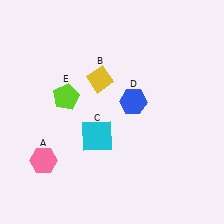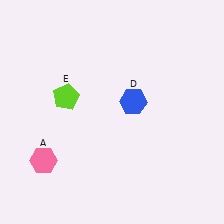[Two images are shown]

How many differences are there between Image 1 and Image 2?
There are 2 differences between the two images.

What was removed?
The cyan square (C), the yellow diamond (B) were removed in Image 2.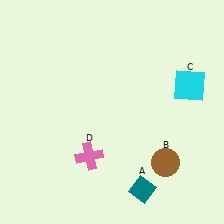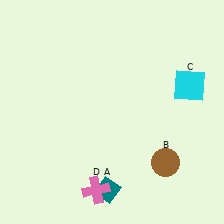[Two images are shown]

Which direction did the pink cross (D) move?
The pink cross (D) moved down.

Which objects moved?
The objects that moved are: the teal diamond (A), the pink cross (D).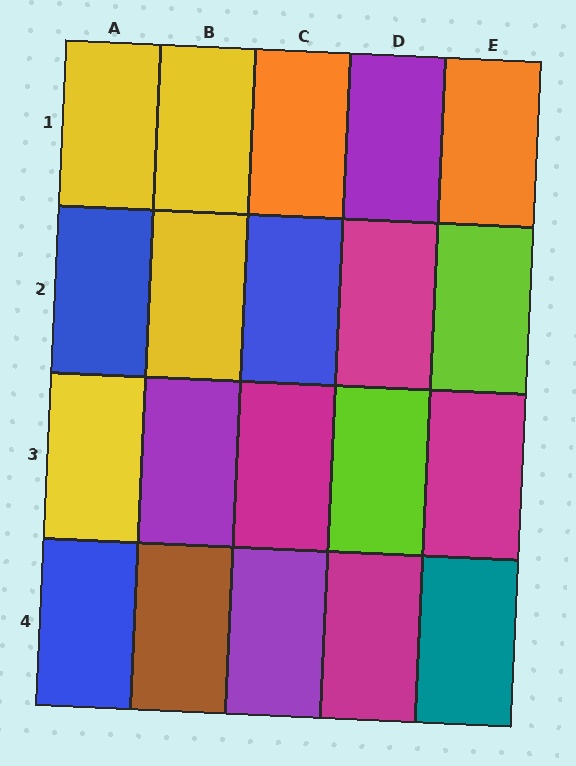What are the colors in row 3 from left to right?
Yellow, purple, magenta, lime, magenta.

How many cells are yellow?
4 cells are yellow.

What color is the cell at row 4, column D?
Magenta.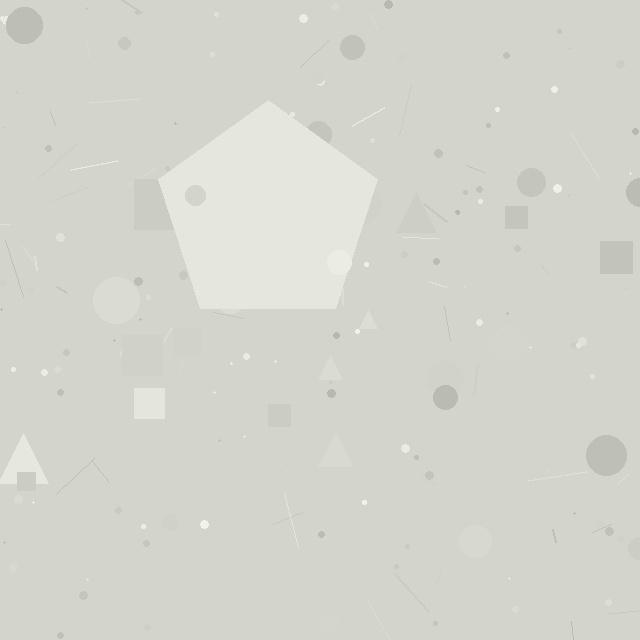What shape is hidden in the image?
A pentagon is hidden in the image.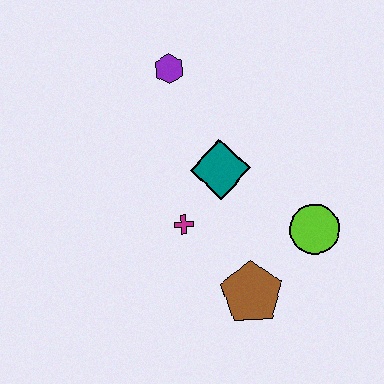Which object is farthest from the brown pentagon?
The purple hexagon is farthest from the brown pentagon.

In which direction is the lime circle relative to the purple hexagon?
The lime circle is below the purple hexagon.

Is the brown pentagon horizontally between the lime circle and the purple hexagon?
Yes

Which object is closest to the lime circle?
The brown pentagon is closest to the lime circle.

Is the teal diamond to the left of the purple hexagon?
No